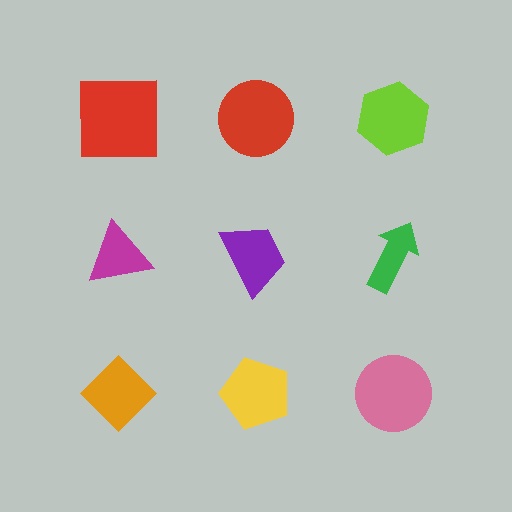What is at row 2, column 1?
A magenta triangle.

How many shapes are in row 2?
3 shapes.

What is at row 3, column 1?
An orange diamond.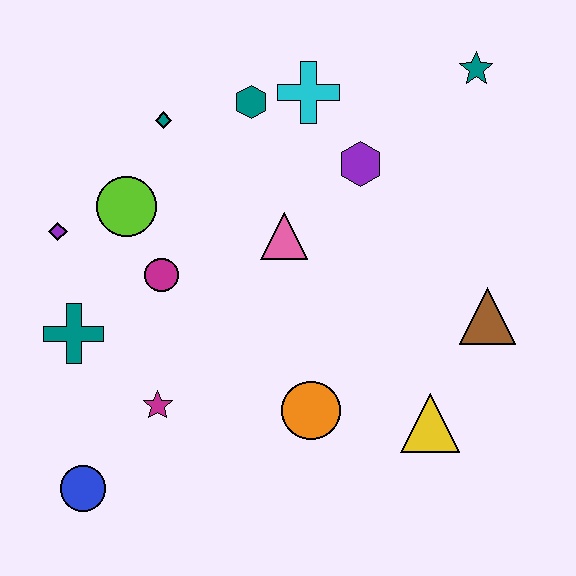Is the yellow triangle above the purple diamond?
No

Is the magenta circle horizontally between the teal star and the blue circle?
Yes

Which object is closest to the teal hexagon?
The cyan cross is closest to the teal hexagon.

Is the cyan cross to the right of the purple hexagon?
No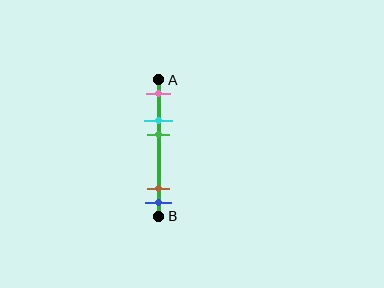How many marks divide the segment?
There are 5 marks dividing the segment.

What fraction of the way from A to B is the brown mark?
The brown mark is approximately 80% (0.8) of the way from A to B.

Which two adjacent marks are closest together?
The brown and blue marks are the closest adjacent pair.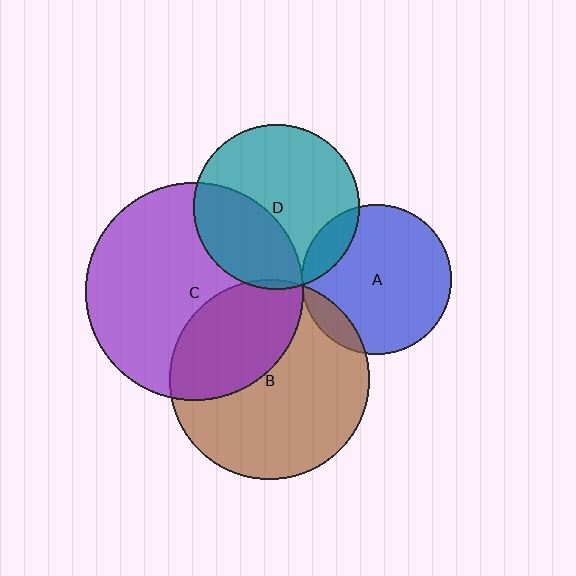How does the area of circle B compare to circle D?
Approximately 1.5 times.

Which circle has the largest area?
Circle C (purple).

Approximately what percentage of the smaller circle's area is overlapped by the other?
Approximately 15%.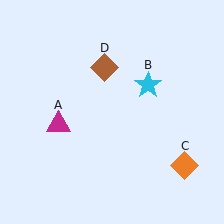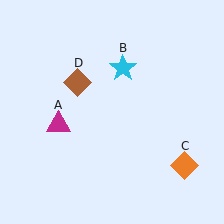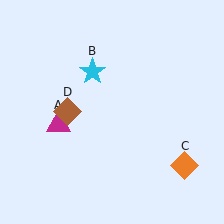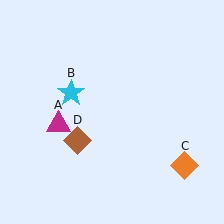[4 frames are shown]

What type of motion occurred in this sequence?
The cyan star (object B), brown diamond (object D) rotated counterclockwise around the center of the scene.